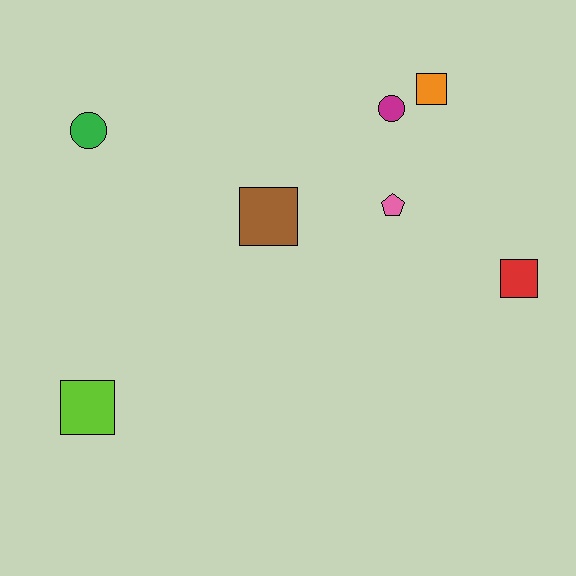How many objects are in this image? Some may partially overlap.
There are 7 objects.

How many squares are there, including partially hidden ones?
There are 4 squares.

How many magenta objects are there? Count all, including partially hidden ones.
There is 1 magenta object.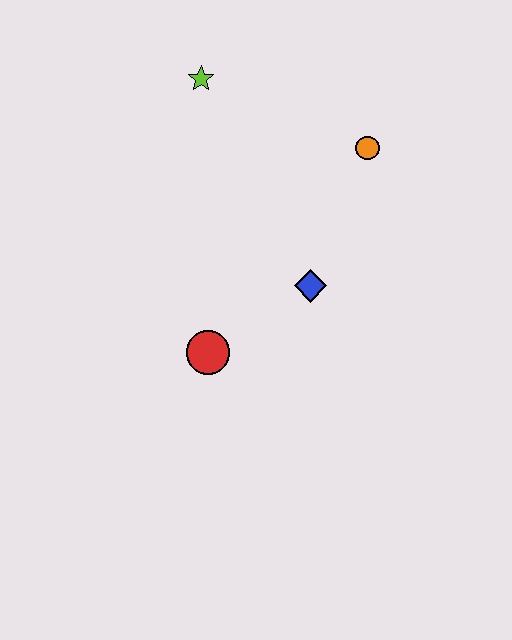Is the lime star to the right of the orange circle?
No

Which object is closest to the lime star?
The orange circle is closest to the lime star.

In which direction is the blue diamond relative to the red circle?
The blue diamond is to the right of the red circle.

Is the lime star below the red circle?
No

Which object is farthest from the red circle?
The lime star is farthest from the red circle.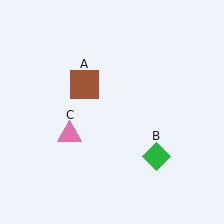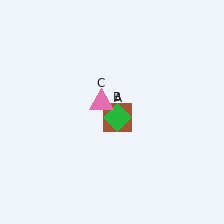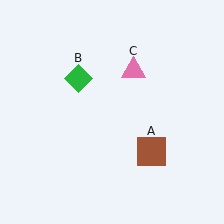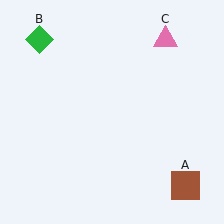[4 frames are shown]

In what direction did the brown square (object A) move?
The brown square (object A) moved down and to the right.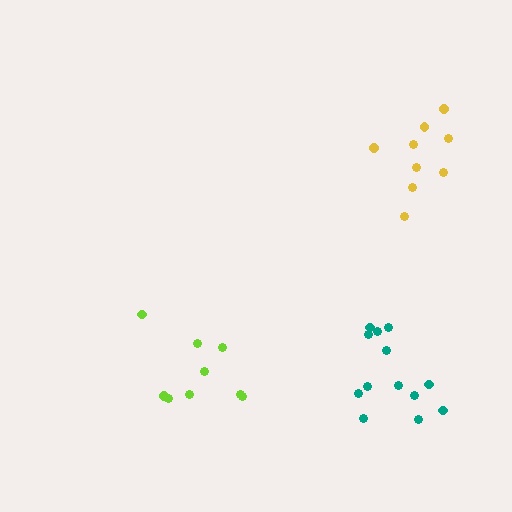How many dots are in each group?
Group 1: 13 dots, Group 2: 9 dots, Group 3: 9 dots (31 total).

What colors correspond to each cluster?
The clusters are colored: teal, lime, yellow.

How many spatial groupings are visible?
There are 3 spatial groupings.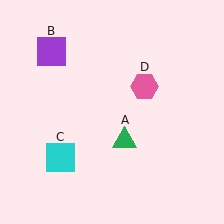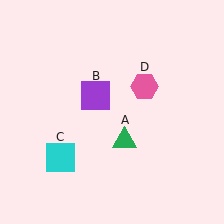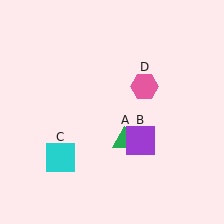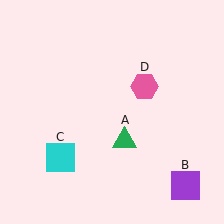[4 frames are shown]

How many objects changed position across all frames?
1 object changed position: purple square (object B).